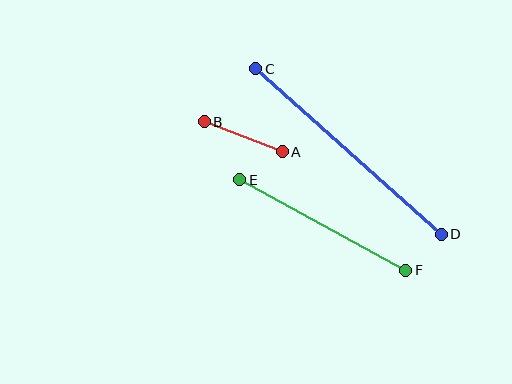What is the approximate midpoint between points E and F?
The midpoint is at approximately (323, 225) pixels.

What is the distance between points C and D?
The distance is approximately 249 pixels.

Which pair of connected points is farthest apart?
Points C and D are farthest apart.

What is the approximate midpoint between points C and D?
The midpoint is at approximately (349, 152) pixels.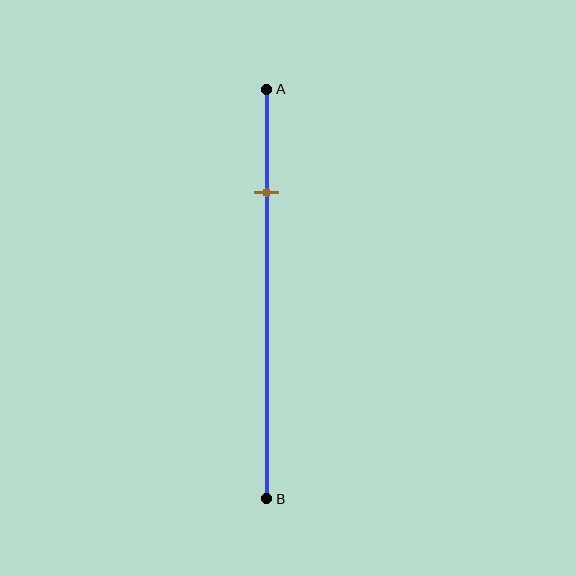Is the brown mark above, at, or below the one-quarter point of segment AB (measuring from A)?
The brown mark is approximately at the one-quarter point of segment AB.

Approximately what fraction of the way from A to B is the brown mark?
The brown mark is approximately 25% of the way from A to B.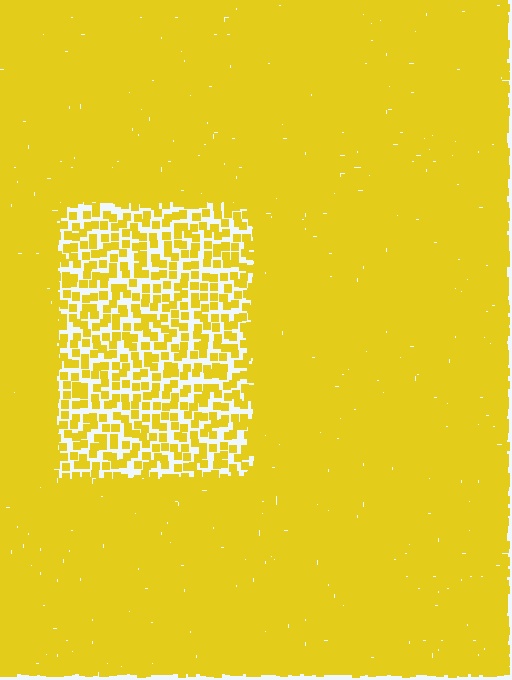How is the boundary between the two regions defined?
The boundary is defined by a change in element density (approximately 3.0x ratio). All elements are the same color, size, and shape.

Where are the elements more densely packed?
The elements are more densely packed outside the rectangle boundary.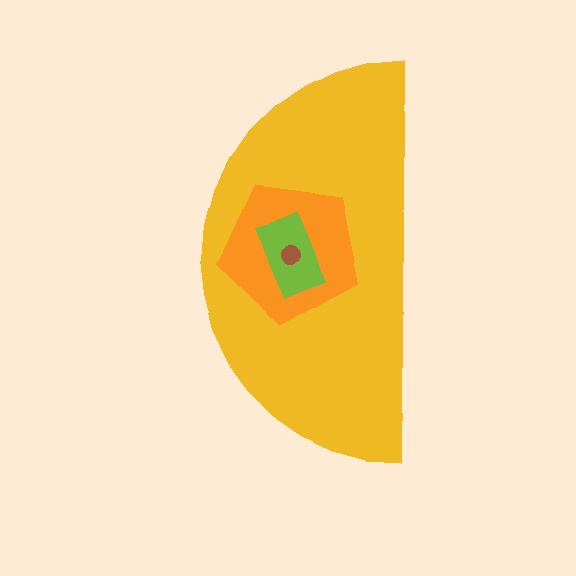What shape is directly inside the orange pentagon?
The lime rectangle.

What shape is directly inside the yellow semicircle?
The orange pentagon.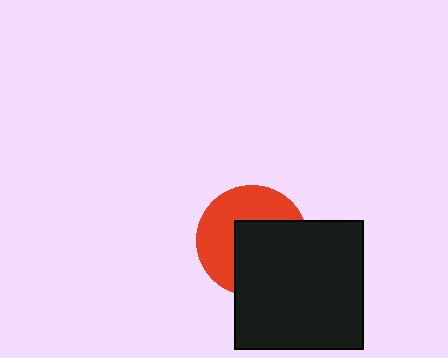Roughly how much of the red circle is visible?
About half of it is visible (roughly 49%).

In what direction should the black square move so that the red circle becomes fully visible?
The black square should move toward the lower-right. That is the shortest direction to clear the overlap and leave the red circle fully visible.